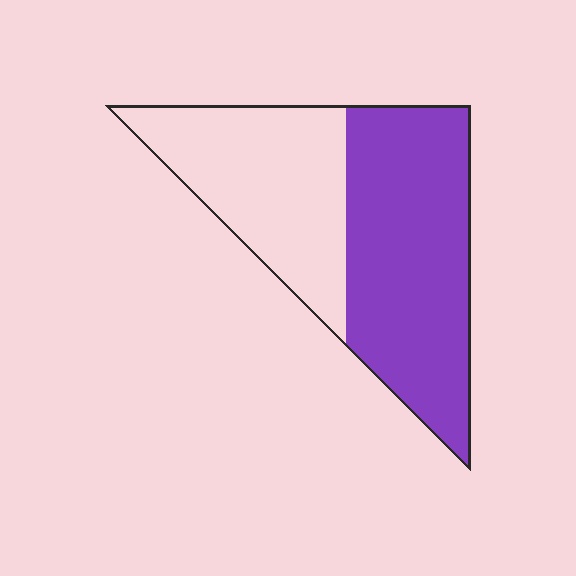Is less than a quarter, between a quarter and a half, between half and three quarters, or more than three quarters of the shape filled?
Between half and three quarters.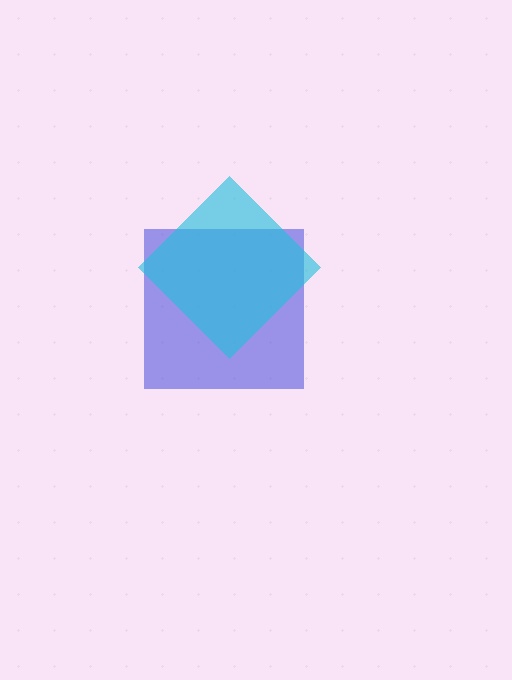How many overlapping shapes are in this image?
There are 2 overlapping shapes in the image.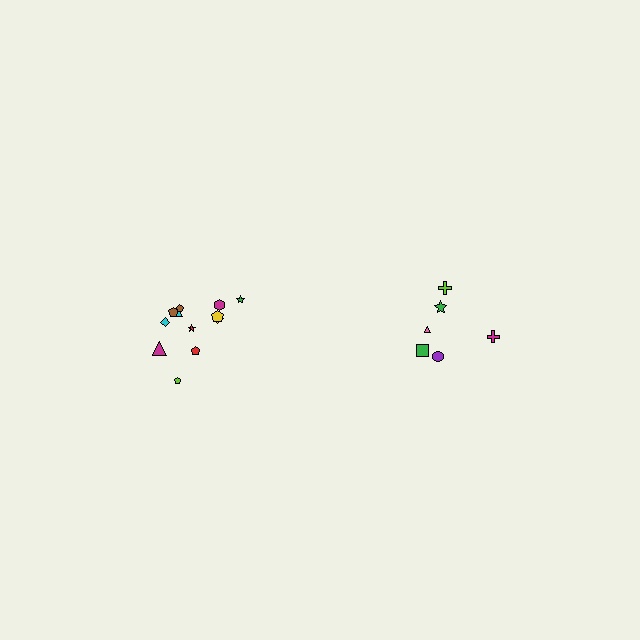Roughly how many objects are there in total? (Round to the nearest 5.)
Roughly 20 objects in total.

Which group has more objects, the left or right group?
The left group.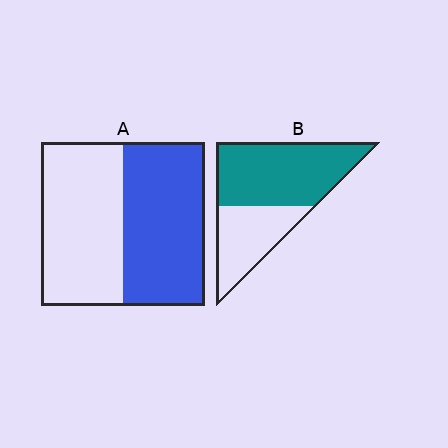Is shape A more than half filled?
Roughly half.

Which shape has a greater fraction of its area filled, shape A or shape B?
Shape B.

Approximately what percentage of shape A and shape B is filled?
A is approximately 50% and B is approximately 65%.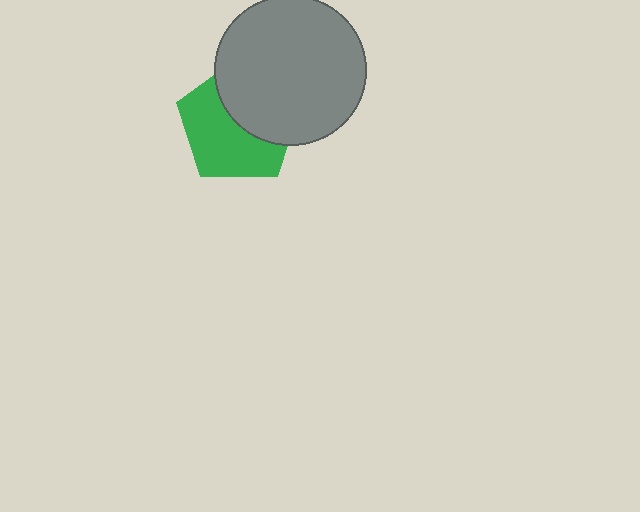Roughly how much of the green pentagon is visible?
About half of it is visible (roughly 56%).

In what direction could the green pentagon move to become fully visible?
The green pentagon could move toward the lower-left. That would shift it out from behind the gray circle entirely.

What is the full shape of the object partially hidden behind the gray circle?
The partially hidden object is a green pentagon.